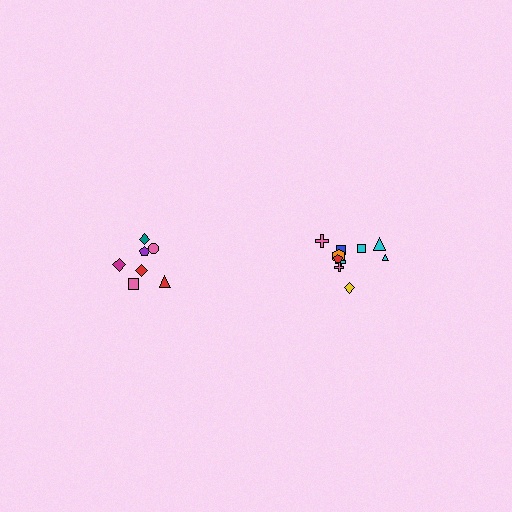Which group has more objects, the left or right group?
The right group.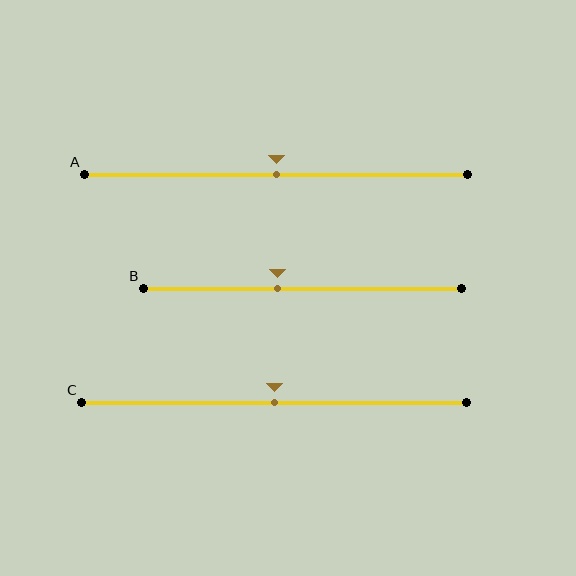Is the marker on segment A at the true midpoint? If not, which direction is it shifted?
Yes, the marker on segment A is at the true midpoint.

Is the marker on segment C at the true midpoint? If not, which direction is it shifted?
Yes, the marker on segment C is at the true midpoint.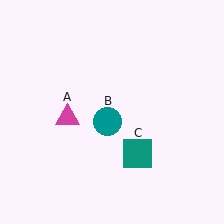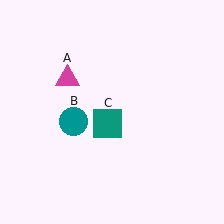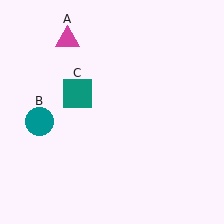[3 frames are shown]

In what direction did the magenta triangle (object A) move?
The magenta triangle (object A) moved up.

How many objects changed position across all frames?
3 objects changed position: magenta triangle (object A), teal circle (object B), teal square (object C).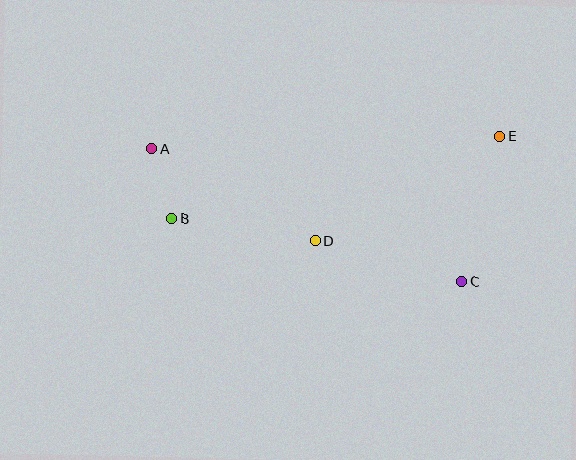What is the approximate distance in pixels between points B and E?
The distance between B and E is approximately 338 pixels.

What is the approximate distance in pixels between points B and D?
The distance between B and D is approximately 145 pixels.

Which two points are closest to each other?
Points A and B are closest to each other.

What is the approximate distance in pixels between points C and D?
The distance between C and D is approximately 152 pixels.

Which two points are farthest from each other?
Points A and E are farthest from each other.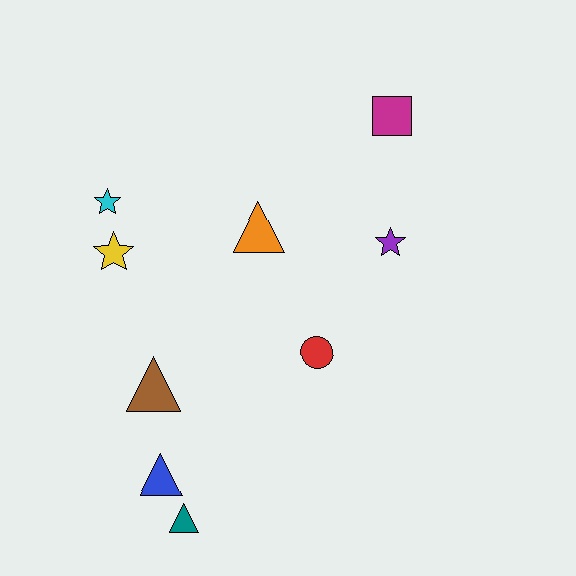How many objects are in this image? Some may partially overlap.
There are 9 objects.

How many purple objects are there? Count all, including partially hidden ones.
There is 1 purple object.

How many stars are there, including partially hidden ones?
There are 3 stars.